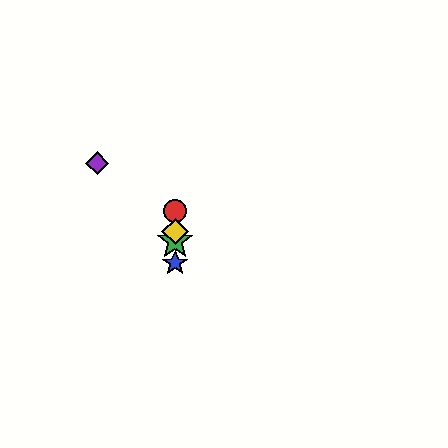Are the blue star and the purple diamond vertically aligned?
No, the blue star is at x≈175 and the purple diamond is at x≈97.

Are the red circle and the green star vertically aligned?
Yes, both are at x≈175.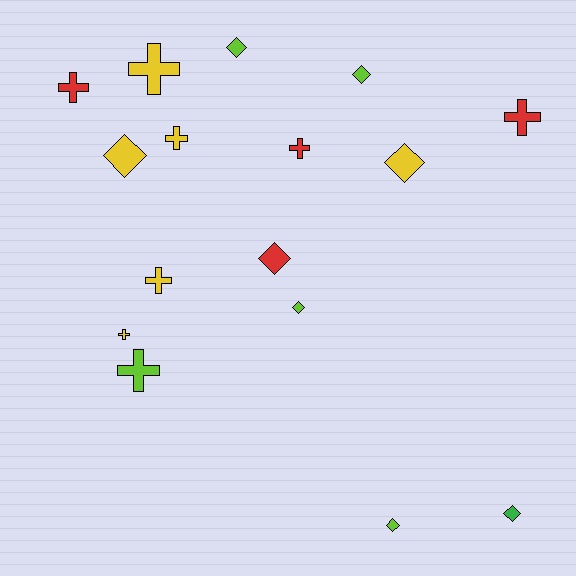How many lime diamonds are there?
There are 4 lime diamonds.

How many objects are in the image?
There are 16 objects.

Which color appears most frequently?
Yellow, with 6 objects.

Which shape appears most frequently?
Diamond, with 8 objects.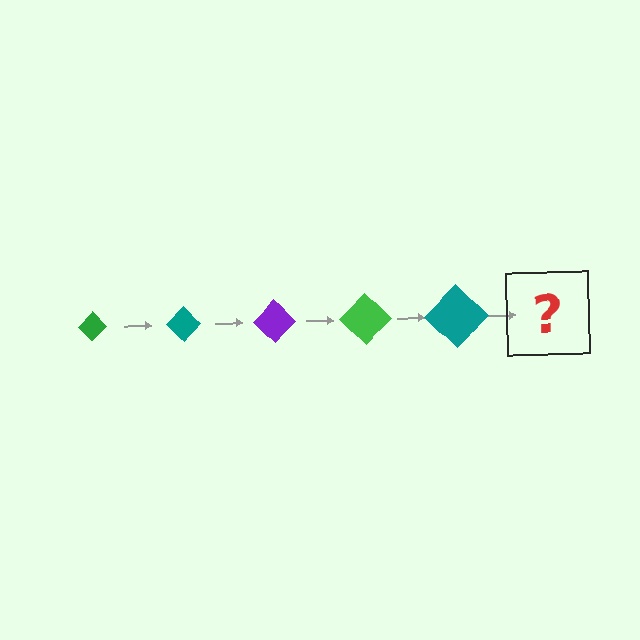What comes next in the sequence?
The next element should be a purple diamond, larger than the previous one.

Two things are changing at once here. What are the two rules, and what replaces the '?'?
The two rules are that the diamond grows larger each step and the color cycles through green, teal, and purple. The '?' should be a purple diamond, larger than the previous one.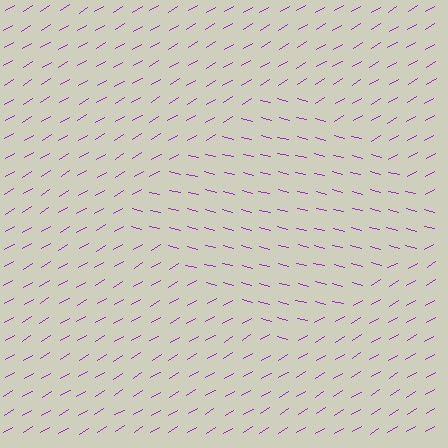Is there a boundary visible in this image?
Yes, there is a texture boundary formed by a change in line orientation.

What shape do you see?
I see a diamond.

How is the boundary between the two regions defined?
The boundary is defined purely by a change in line orientation (approximately 45 degrees difference). All lines are the same color and thickness.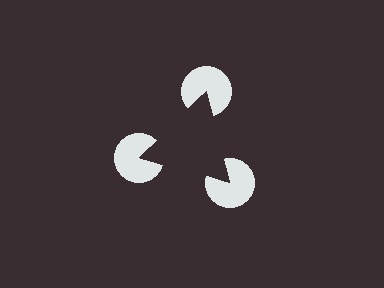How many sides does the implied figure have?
3 sides.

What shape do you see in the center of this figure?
An illusory triangle — its edges are inferred from the aligned wedge cuts in the pac-man discs, not physically drawn.